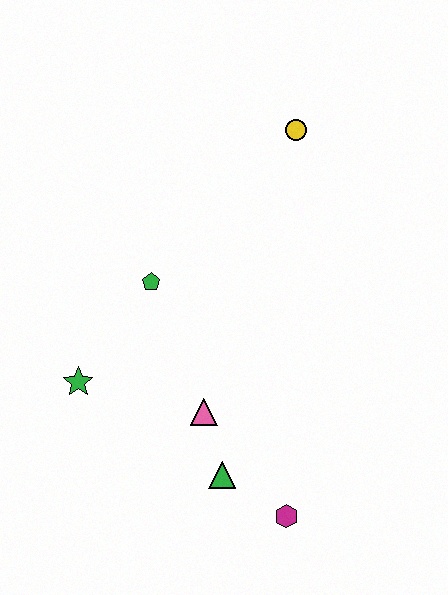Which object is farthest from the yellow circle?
The magenta hexagon is farthest from the yellow circle.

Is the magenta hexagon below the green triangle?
Yes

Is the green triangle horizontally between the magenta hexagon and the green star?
Yes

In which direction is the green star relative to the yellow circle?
The green star is below the yellow circle.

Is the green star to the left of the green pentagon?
Yes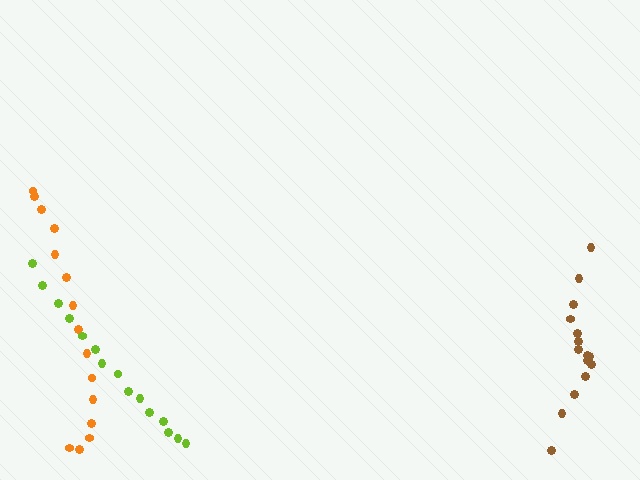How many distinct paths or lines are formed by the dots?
There are 3 distinct paths.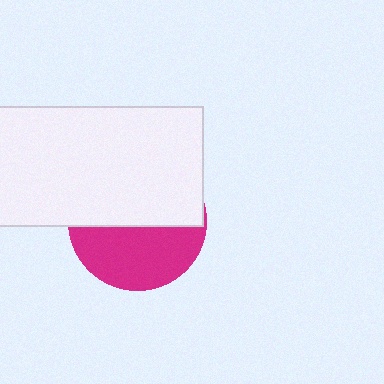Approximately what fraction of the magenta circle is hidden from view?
Roughly 55% of the magenta circle is hidden behind the white rectangle.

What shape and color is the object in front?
The object in front is a white rectangle.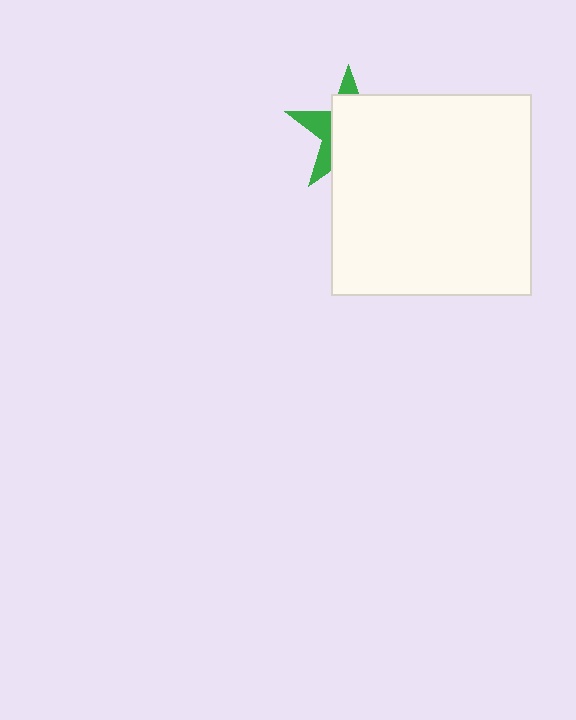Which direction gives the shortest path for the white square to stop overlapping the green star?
Moving toward the lower-right gives the shortest separation.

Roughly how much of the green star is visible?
A small part of it is visible (roughly 32%).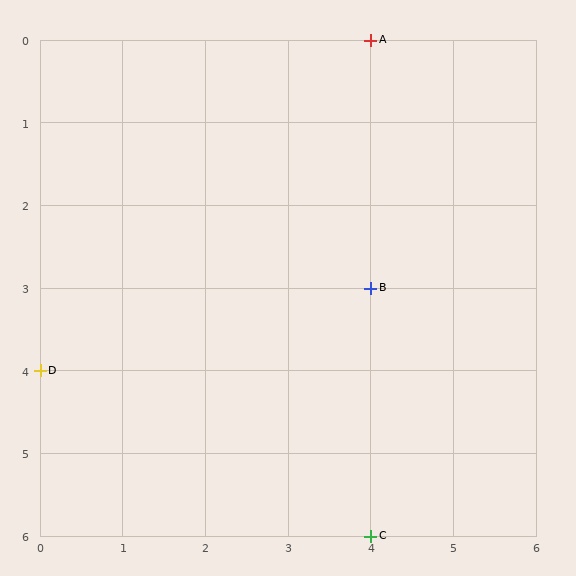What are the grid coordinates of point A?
Point A is at grid coordinates (4, 0).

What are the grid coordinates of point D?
Point D is at grid coordinates (0, 4).